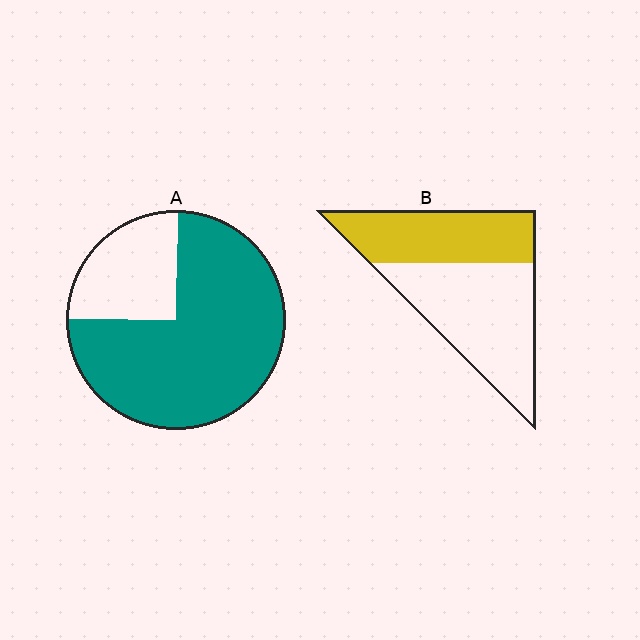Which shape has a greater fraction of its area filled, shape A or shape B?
Shape A.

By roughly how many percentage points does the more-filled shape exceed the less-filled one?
By roughly 35 percentage points (A over B).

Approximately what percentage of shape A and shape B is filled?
A is approximately 75% and B is approximately 40%.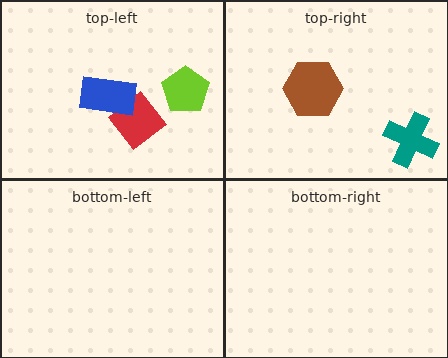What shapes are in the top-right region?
The brown hexagon, the teal cross.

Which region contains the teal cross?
The top-right region.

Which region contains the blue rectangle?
The top-left region.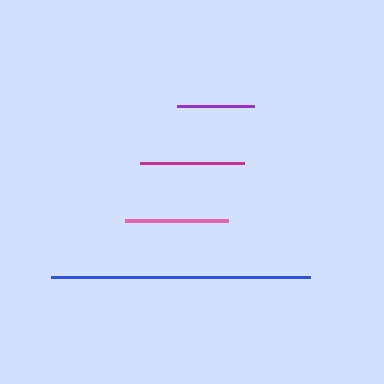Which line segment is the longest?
The blue line is the longest at approximately 259 pixels.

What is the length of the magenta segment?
The magenta segment is approximately 104 pixels long.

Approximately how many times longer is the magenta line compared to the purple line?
The magenta line is approximately 1.3 times the length of the purple line.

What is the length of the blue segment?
The blue segment is approximately 259 pixels long.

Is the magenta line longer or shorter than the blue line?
The blue line is longer than the magenta line.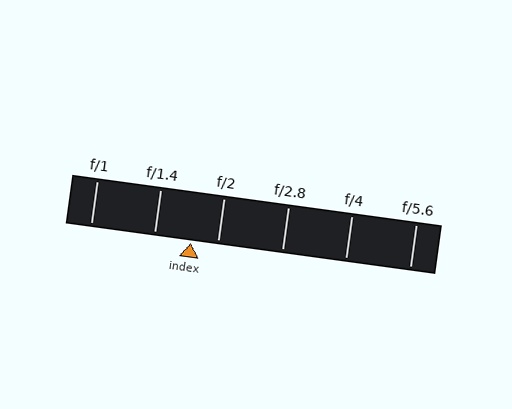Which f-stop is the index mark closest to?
The index mark is closest to f/2.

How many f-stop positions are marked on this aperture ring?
There are 6 f-stop positions marked.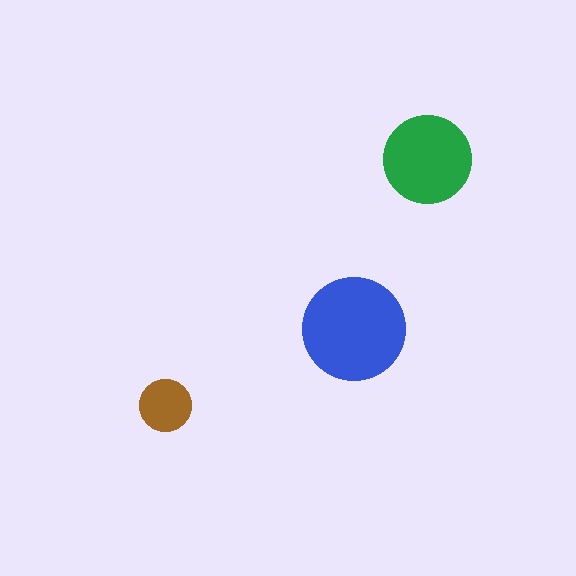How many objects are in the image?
There are 3 objects in the image.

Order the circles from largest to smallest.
the blue one, the green one, the brown one.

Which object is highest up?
The green circle is topmost.